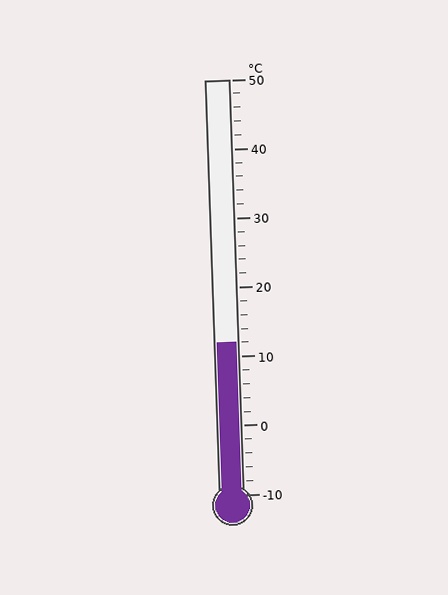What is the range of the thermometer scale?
The thermometer scale ranges from -10°C to 50°C.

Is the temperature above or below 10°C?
The temperature is above 10°C.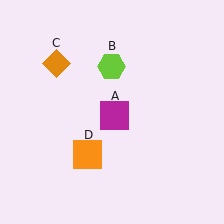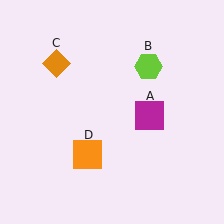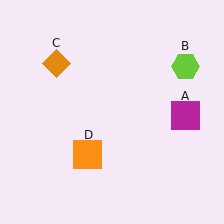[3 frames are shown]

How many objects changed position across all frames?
2 objects changed position: magenta square (object A), lime hexagon (object B).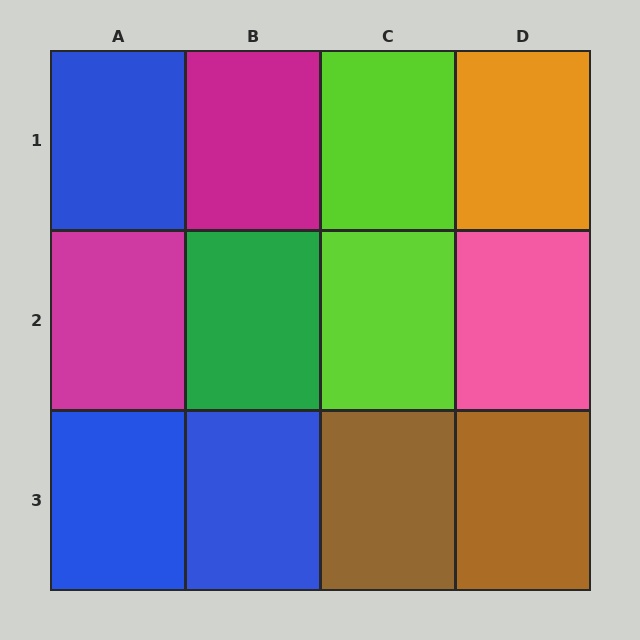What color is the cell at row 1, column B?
Magenta.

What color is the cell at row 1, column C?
Lime.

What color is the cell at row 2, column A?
Magenta.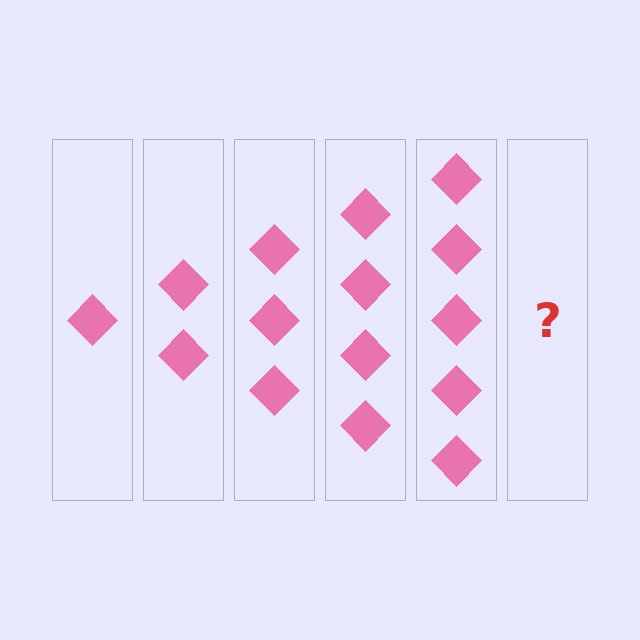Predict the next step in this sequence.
The next step is 6 diamonds.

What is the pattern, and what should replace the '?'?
The pattern is that each step adds one more diamond. The '?' should be 6 diamonds.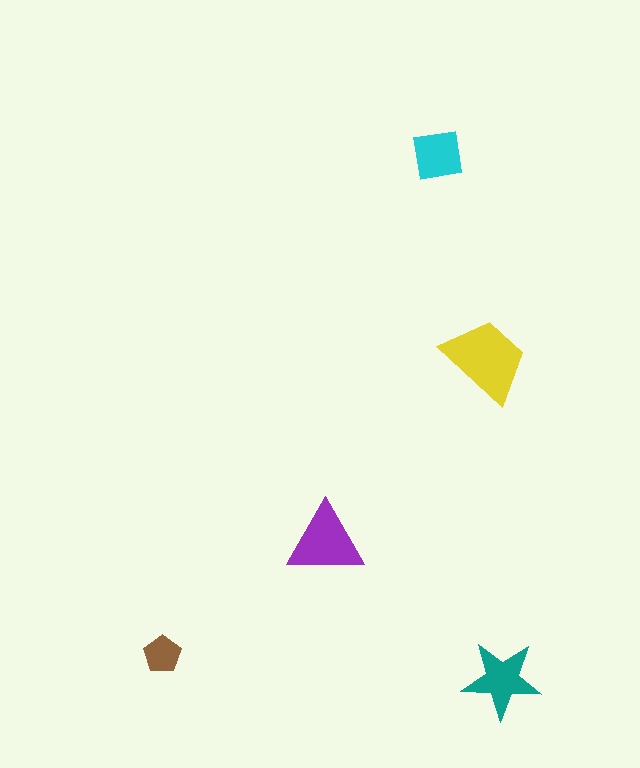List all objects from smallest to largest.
The brown pentagon, the cyan square, the teal star, the purple triangle, the yellow trapezoid.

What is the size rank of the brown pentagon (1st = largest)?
5th.